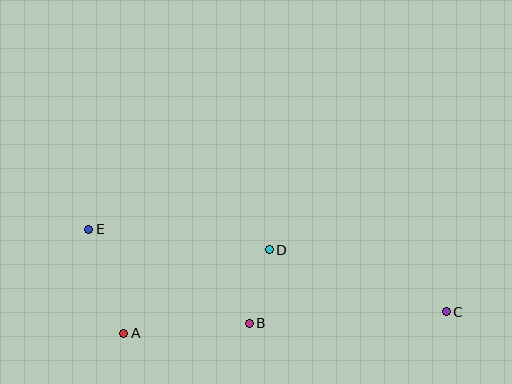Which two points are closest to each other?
Points B and D are closest to each other.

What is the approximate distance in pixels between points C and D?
The distance between C and D is approximately 188 pixels.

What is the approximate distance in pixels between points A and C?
The distance between A and C is approximately 323 pixels.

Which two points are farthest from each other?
Points C and E are farthest from each other.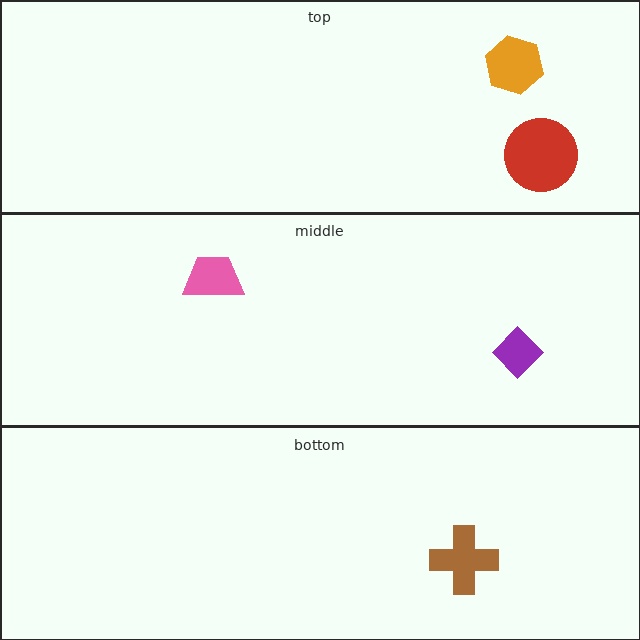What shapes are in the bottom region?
The brown cross.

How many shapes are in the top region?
2.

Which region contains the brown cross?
The bottom region.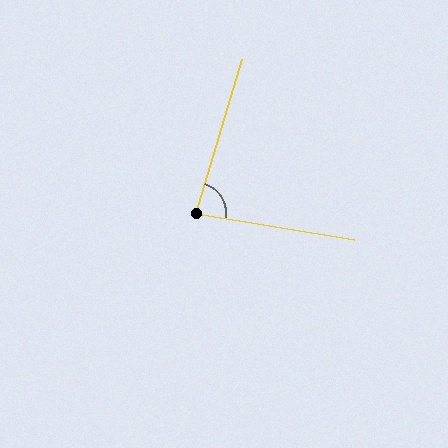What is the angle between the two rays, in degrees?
Approximately 83 degrees.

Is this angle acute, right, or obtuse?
It is acute.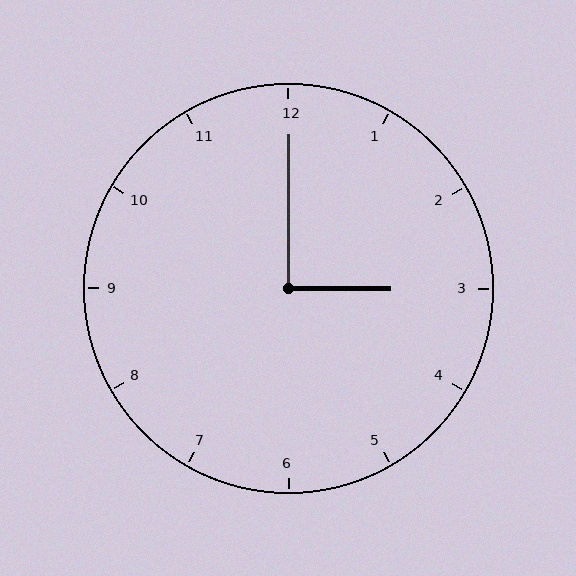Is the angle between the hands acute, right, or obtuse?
It is right.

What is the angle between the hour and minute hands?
Approximately 90 degrees.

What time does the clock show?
3:00.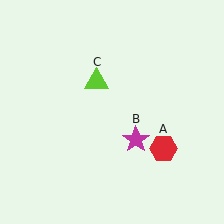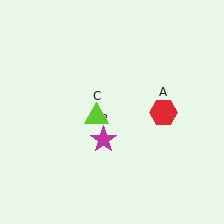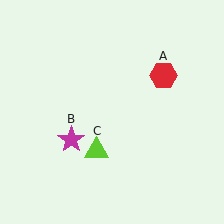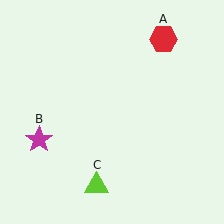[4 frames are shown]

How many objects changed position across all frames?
3 objects changed position: red hexagon (object A), magenta star (object B), lime triangle (object C).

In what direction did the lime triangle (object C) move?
The lime triangle (object C) moved down.